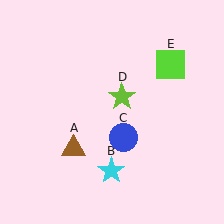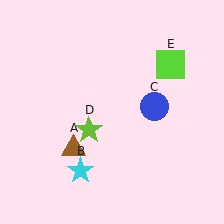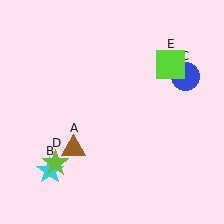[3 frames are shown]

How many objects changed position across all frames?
3 objects changed position: cyan star (object B), blue circle (object C), lime star (object D).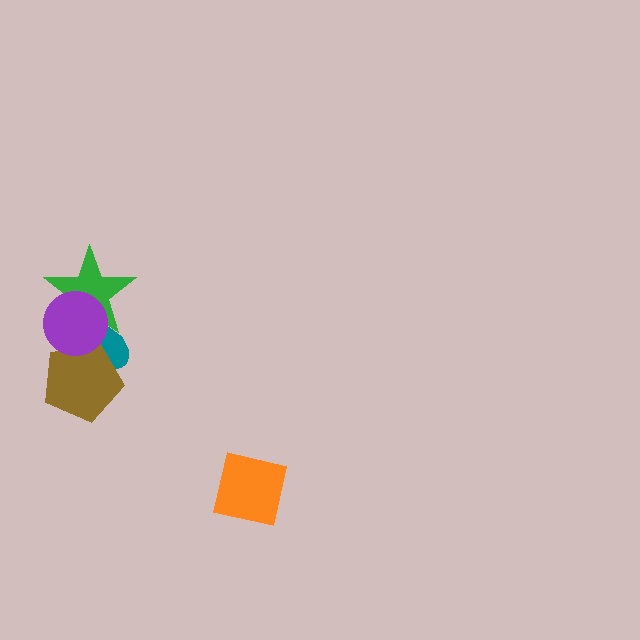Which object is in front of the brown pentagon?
The purple circle is in front of the brown pentagon.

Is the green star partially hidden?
Yes, it is partially covered by another shape.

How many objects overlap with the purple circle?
3 objects overlap with the purple circle.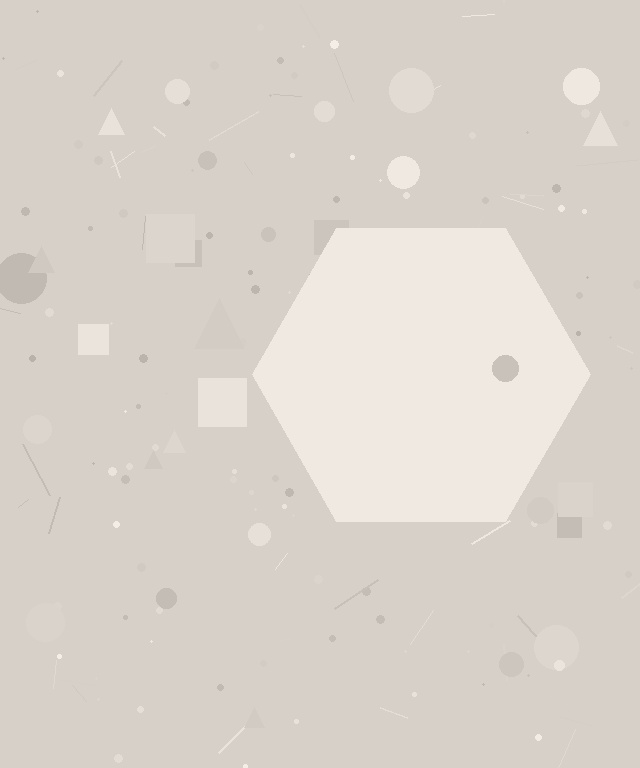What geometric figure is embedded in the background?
A hexagon is embedded in the background.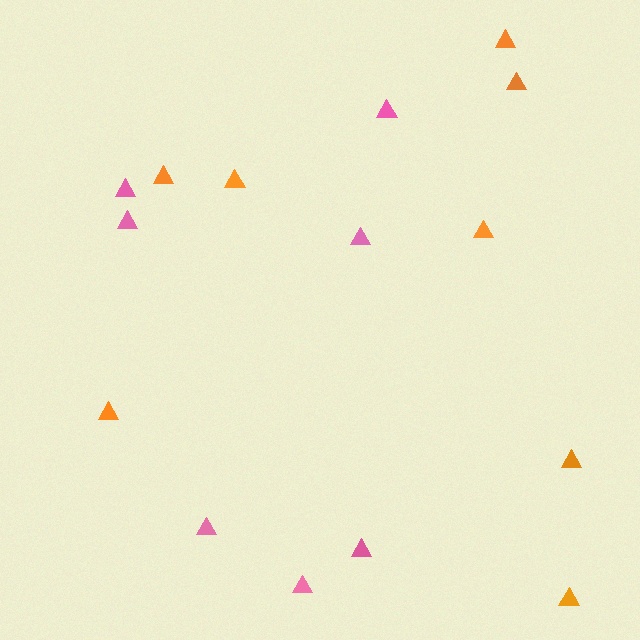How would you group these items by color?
There are 2 groups: one group of pink triangles (7) and one group of orange triangles (8).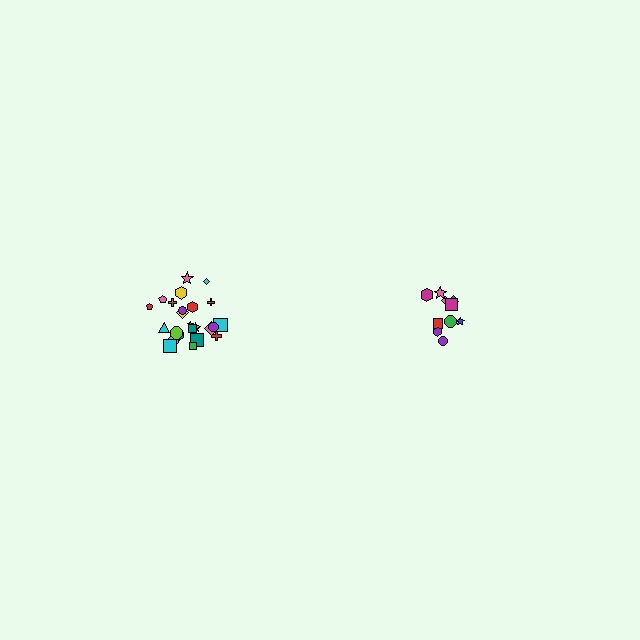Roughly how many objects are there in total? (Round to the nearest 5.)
Roughly 35 objects in total.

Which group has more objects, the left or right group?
The left group.